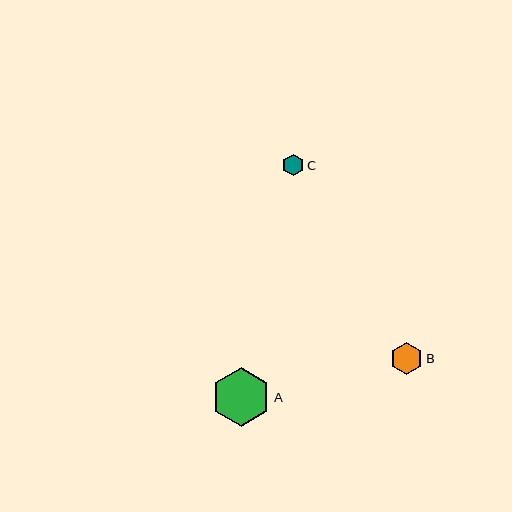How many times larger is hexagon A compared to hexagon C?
Hexagon A is approximately 2.8 times the size of hexagon C.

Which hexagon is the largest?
Hexagon A is the largest with a size of approximately 59 pixels.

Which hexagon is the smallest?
Hexagon C is the smallest with a size of approximately 21 pixels.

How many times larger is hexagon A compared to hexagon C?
Hexagon A is approximately 2.8 times the size of hexagon C.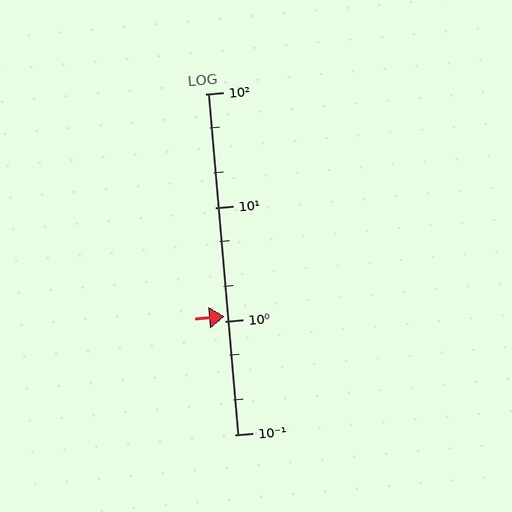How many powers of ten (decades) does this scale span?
The scale spans 3 decades, from 0.1 to 100.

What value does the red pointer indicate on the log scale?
The pointer indicates approximately 1.1.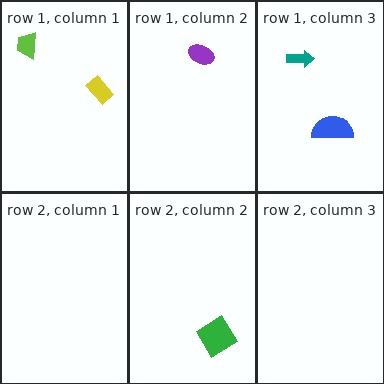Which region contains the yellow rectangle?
The row 1, column 1 region.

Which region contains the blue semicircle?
The row 1, column 3 region.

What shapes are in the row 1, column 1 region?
The yellow rectangle, the lime trapezoid.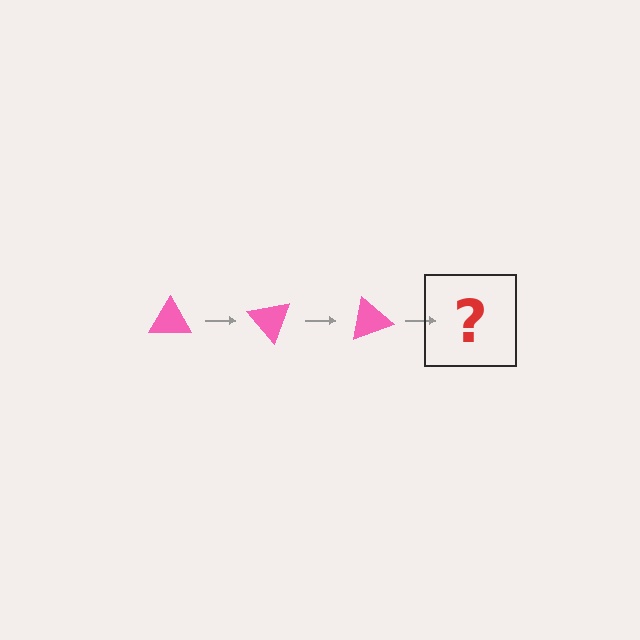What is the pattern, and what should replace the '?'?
The pattern is that the triangle rotates 50 degrees each step. The '?' should be a pink triangle rotated 150 degrees.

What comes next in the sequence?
The next element should be a pink triangle rotated 150 degrees.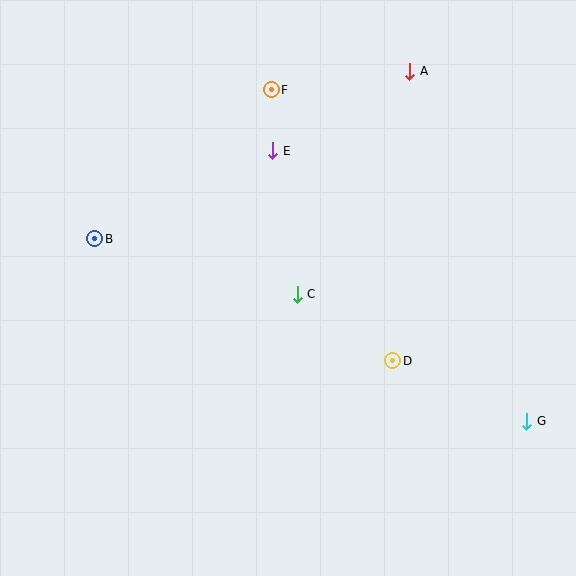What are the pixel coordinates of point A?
Point A is at (410, 71).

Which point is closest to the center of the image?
Point C at (297, 294) is closest to the center.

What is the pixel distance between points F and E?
The distance between F and E is 61 pixels.